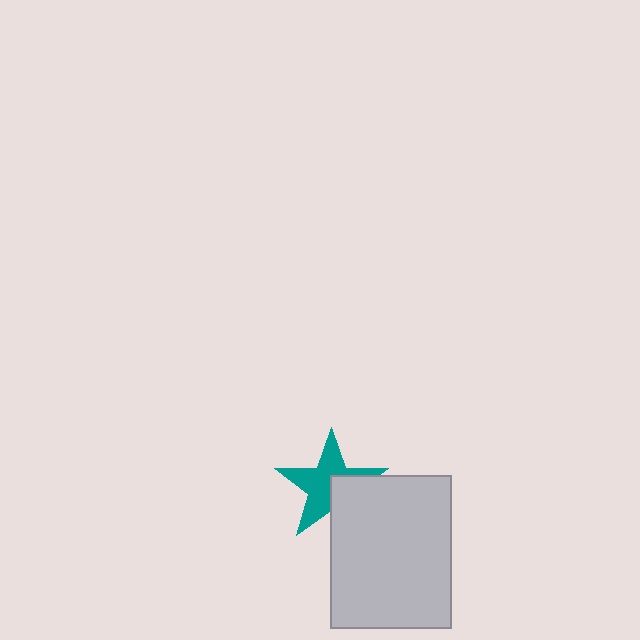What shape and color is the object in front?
The object in front is a light gray rectangle.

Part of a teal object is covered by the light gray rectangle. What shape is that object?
It is a star.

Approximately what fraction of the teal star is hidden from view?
Roughly 35% of the teal star is hidden behind the light gray rectangle.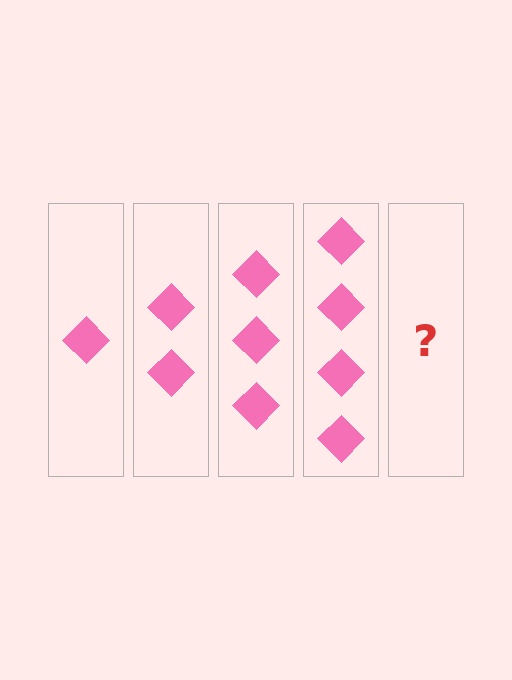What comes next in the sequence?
The next element should be 5 diamonds.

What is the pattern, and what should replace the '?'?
The pattern is that each step adds one more diamond. The '?' should be 5 diamonds.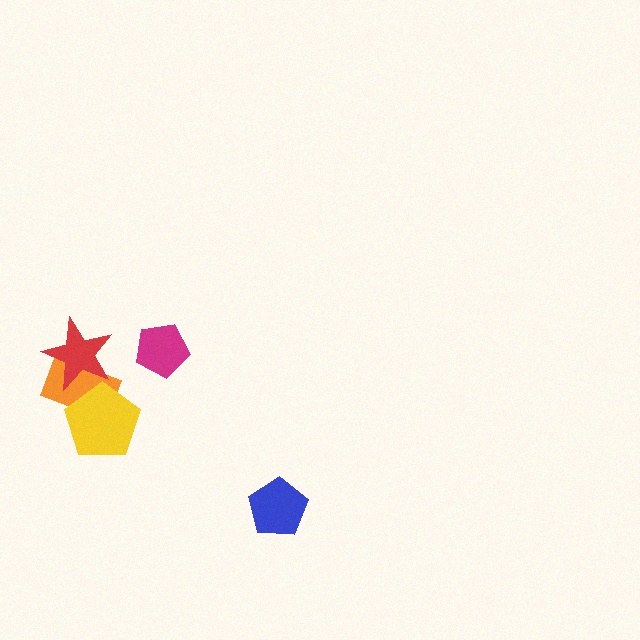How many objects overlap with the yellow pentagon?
1 object overlaps with the yellow pentagon.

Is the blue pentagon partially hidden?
No, no other shape covers it.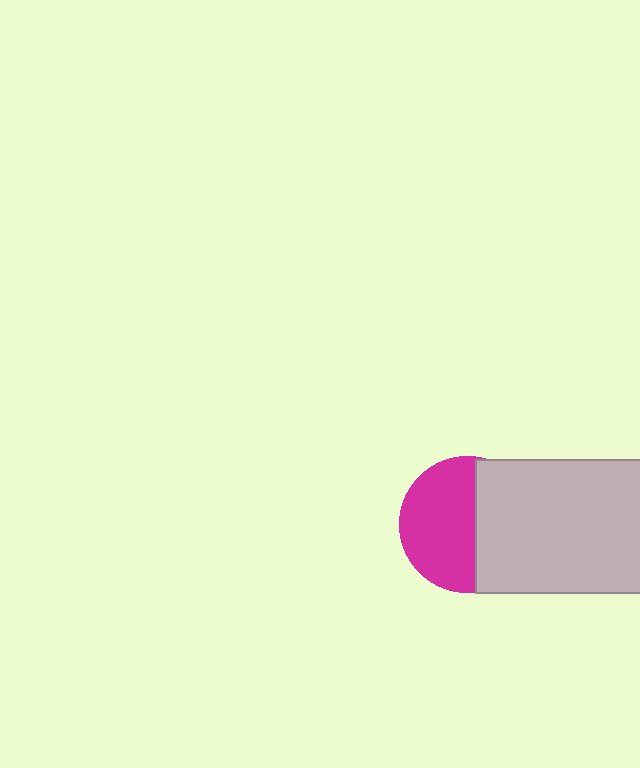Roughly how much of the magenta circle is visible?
About half of it is visible (roughly 58%).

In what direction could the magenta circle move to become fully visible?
The magenta circle could move left. That would shift it out from behind the light gray rectangle entirely.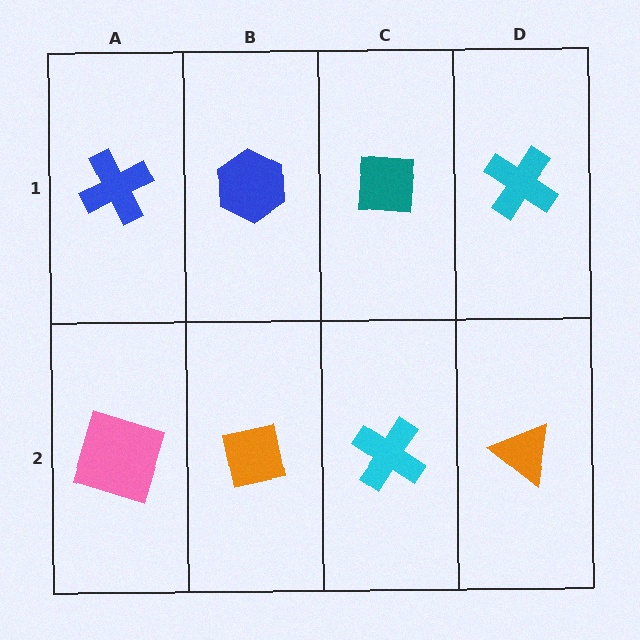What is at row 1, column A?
A blue cross.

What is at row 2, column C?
A cyan cross.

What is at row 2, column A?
A pink square.